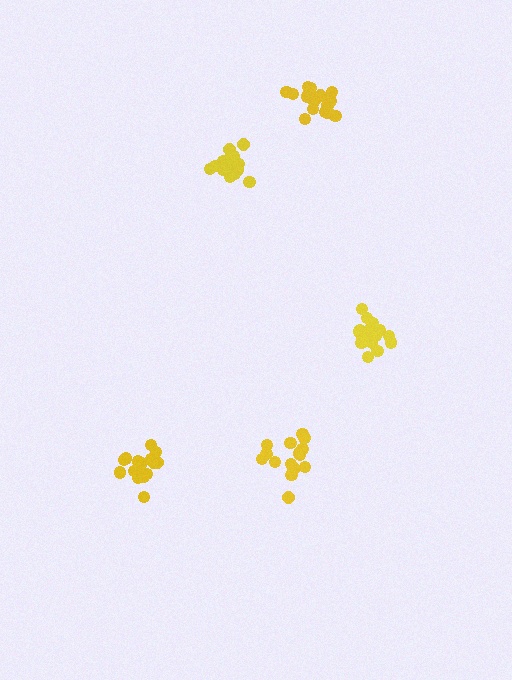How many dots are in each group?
Group 1: 18 dots, Group 2: 16 dots, Group 3: 19 dots, Group 4: 17 dots, Group 5: 16 dots (86 total).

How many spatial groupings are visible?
There are 5 spatial groupings.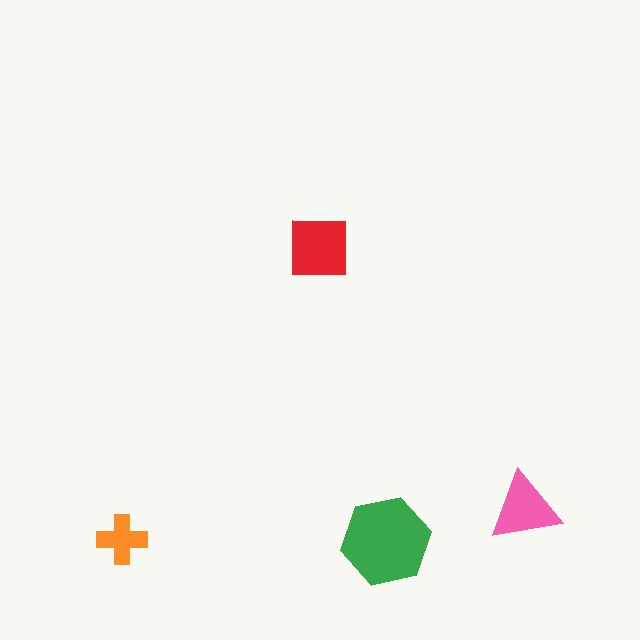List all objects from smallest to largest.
The orange cross, the pink triangle, the red square, the green hexagon.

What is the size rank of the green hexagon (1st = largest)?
1st.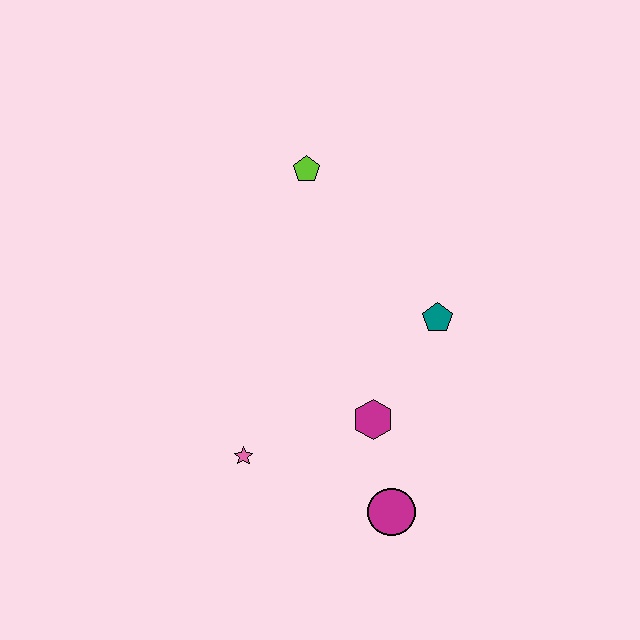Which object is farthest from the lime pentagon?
The magenta circle is farthest from the lime pentagon.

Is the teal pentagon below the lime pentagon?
Yes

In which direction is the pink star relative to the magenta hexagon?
The pink star is to the left of the magenta hexagon.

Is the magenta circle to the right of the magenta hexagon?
Yes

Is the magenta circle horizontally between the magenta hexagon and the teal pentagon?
Yes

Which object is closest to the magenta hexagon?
The magenta circle is closest to the magenta hexagon.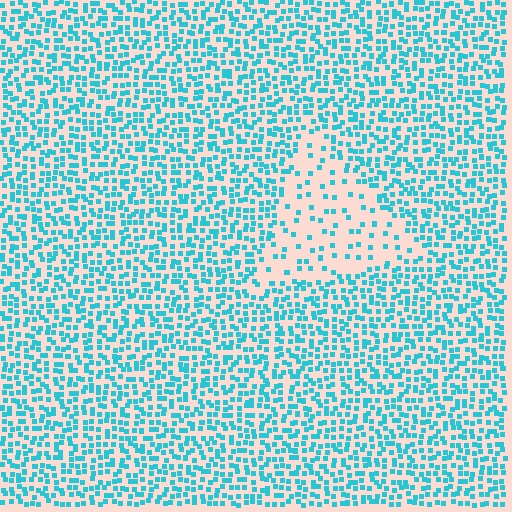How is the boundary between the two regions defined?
The boundary is defined by a change in element density (approximately 3.0x ratio). All elements are the same color, size, and shape.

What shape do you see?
I see a triangle.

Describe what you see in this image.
The image contains small cyan elements arranged at two different densities. A triangle-shaped region is visible where the elements are less densely packed than the surrounding area.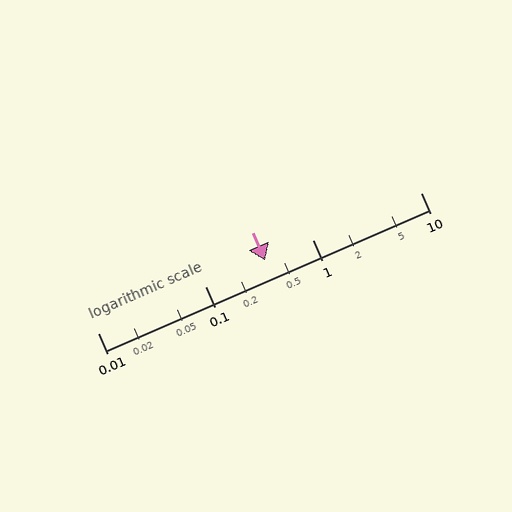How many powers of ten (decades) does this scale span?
The scale spans 3 decades, from 0.01 to 10.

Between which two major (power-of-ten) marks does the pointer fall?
The pointer is between 0.1 and 1.